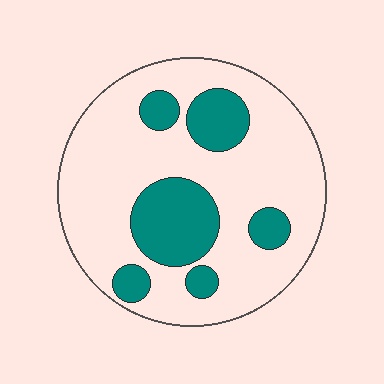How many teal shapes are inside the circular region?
6.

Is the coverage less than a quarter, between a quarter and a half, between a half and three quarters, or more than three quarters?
Between a quarter and a half.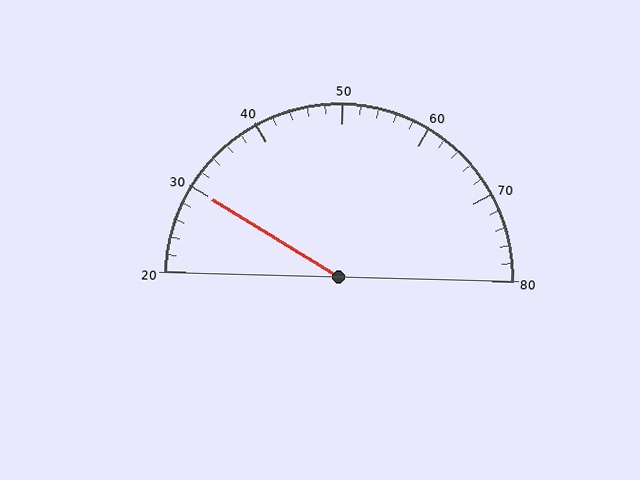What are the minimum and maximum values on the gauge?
The gauge ranges from 20 to 80.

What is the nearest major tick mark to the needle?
The nearest major tick mark is 30.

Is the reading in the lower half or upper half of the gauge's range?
The reading is in the lower half of the range (20 to 80).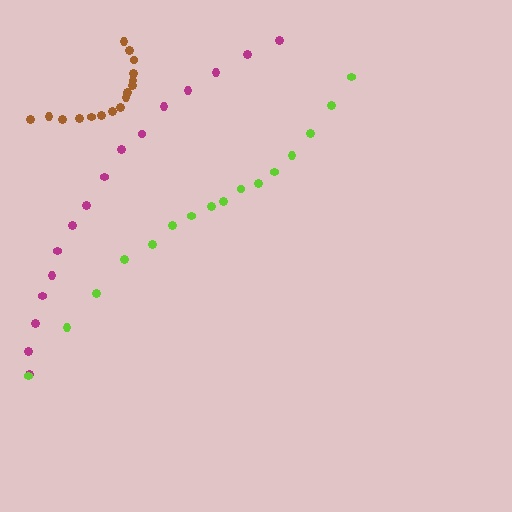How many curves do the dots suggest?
There are 3 distinct paths.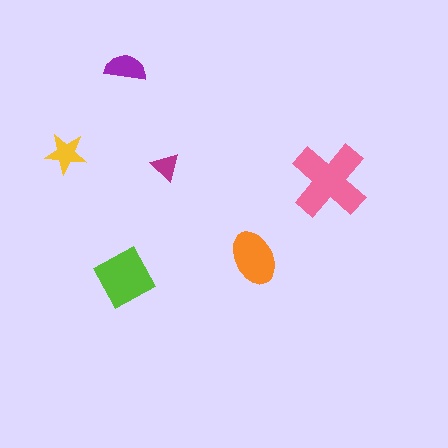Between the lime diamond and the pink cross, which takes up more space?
The pink cross.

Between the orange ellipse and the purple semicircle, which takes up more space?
The orange ellipse.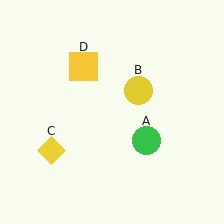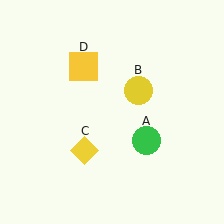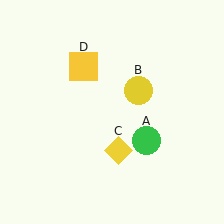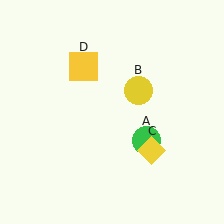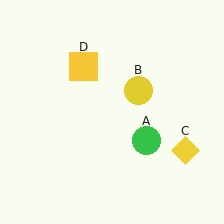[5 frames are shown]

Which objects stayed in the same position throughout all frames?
Green circle (object A) and yellow circle (object B) and yellow square (object D) remained stationary.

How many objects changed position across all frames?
1 object changed position: yellow diamond (object C).